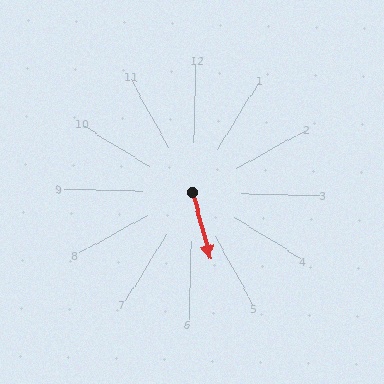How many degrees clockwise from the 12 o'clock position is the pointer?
Approximately 164 degrees.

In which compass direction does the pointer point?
South.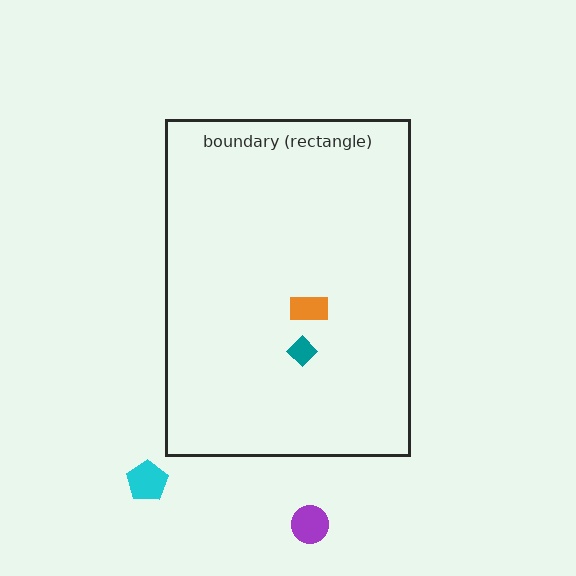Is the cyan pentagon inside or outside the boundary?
Outside.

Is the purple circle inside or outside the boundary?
Outside.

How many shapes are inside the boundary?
2 inside, 2 outside.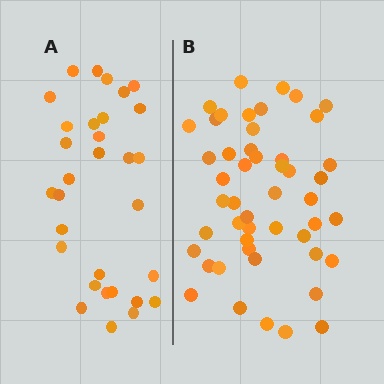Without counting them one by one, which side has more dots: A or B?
Region B (the right region) has more dots.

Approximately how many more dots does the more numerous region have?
Region B has approximately 20 more dots than region A.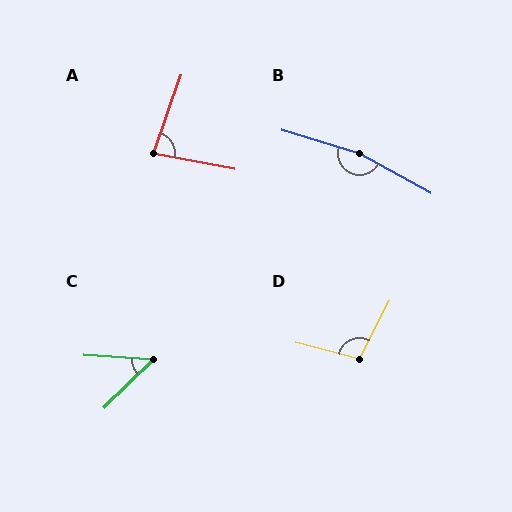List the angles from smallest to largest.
C (48°), A (81°), D (104°), B (168°).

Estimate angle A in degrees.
Approximately 81 degrees.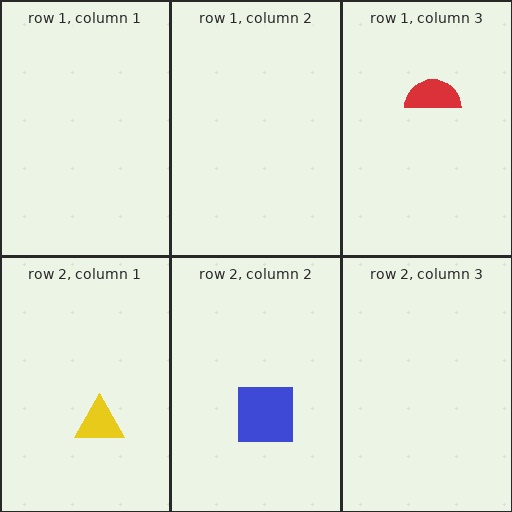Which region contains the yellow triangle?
The row 2, column 1 region.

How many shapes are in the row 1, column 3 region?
1.